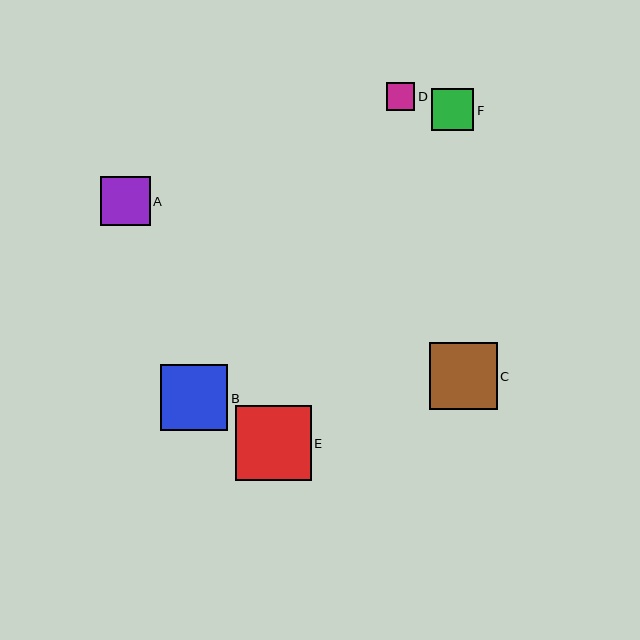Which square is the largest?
Square E is the largest with a size of approximately 76 pixels.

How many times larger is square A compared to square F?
Square A is approximately 1.2 times the size of square F.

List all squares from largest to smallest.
From largest to smallest: E, C, B, A, F, D.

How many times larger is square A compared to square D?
Square A is approximately 1.7 times the size of square D.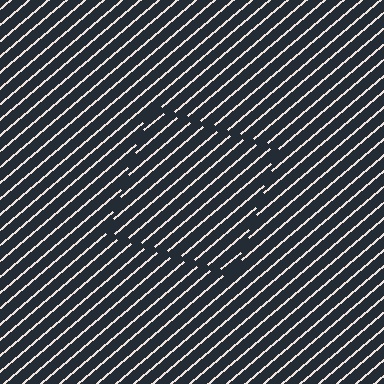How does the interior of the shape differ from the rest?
The interior of the shape contains the same grating, shifted by half a period — the contour is defined by the phase discontinuity where line-ends from the inner and outer gratings abut.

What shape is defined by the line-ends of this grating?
An illusory square. The interior of the shape contains the same grating, shifted by half a period — the contour is defined by the phase discontinuity where line-ends from the inner and outer gratings abut.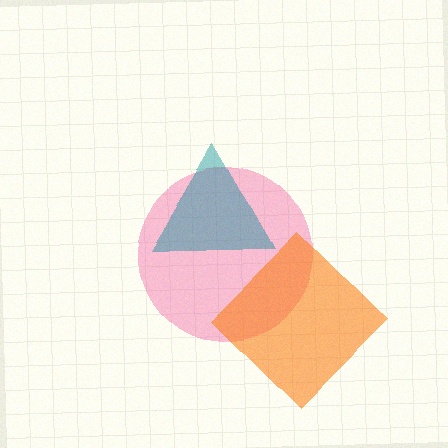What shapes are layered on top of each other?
The layered shapes are: a pink circle, an orange diamond, a teal triangle.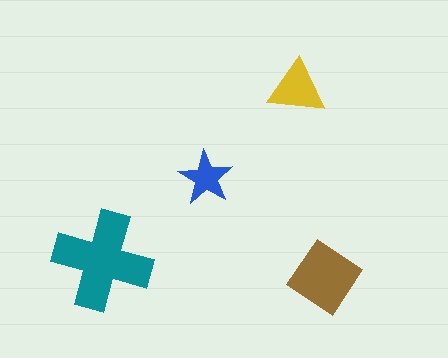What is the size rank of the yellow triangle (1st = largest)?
3rd.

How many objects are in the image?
There are 4 objects in the image.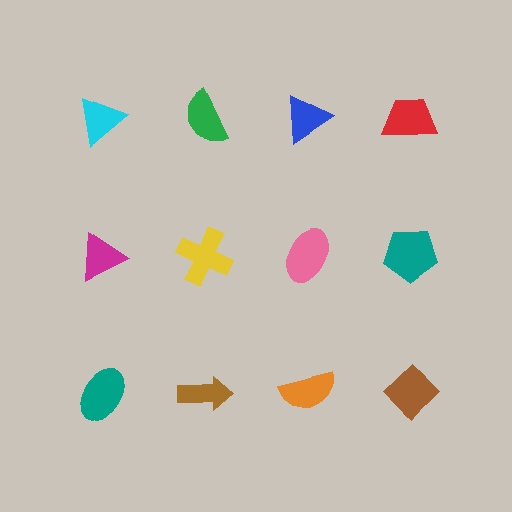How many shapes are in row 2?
4 shapes.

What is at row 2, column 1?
A magenta triangle.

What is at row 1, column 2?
A green semicircle.